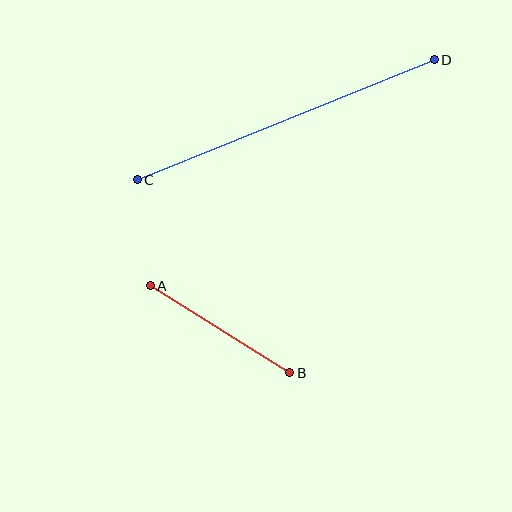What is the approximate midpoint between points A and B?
The midpoint is at approximately (220, 329) pixels.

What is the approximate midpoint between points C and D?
The midpoint is at approximately (286, 120) pixels.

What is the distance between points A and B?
The distance is approximately 164 pixels.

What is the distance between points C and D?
The distance is approximately 321 pixels.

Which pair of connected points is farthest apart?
Points C and D are farthest apart.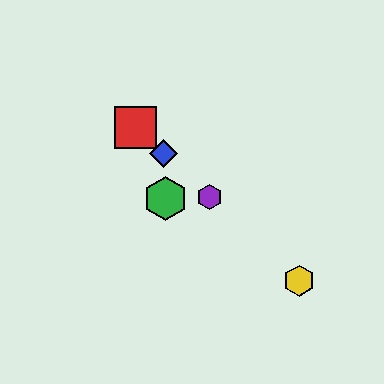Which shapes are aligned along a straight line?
The red square, the blue diamond, the yellow hexagon, the purple hexagon are aligned along a straight line.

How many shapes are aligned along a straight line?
4 shapes (the red square, the blue diamond, the yellow hexagon, the purple hexagon) are aligned along a straight line.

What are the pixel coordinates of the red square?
The red square is at (135, 127).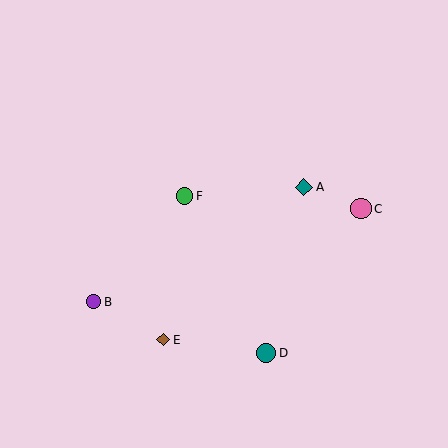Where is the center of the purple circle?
The center of the purple circle is at (94, 302).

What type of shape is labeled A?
Shape A is a teal diamond.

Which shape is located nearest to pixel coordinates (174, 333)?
The brown diamond (labeled E) at (163, 340) is nearest to that location.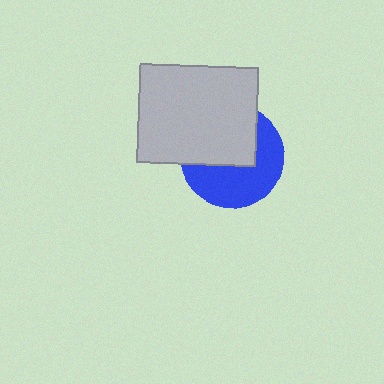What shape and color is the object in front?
The object in front is a light gray rectangle.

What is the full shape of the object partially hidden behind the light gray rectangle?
The partially hidden object is a blue circle.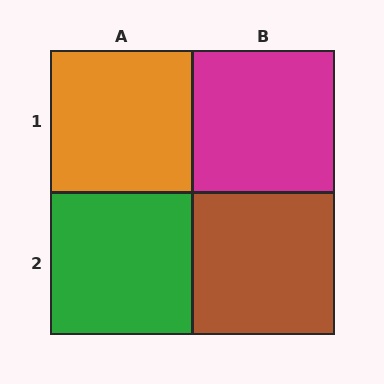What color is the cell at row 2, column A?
Green.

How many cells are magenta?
1 cell is magenta.